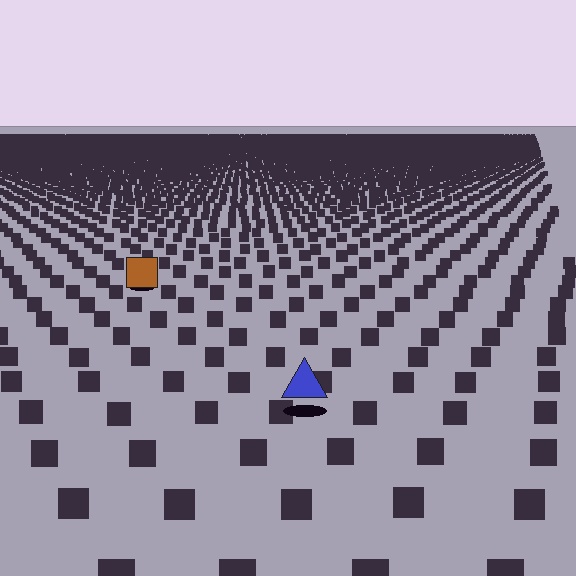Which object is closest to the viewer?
The blue triangle is closest. The texture marks near it are larger and more spread out.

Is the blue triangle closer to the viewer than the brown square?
Yes. The blue triangle is closer — you can tell from the texture gradient: the ground texture is coarser near it.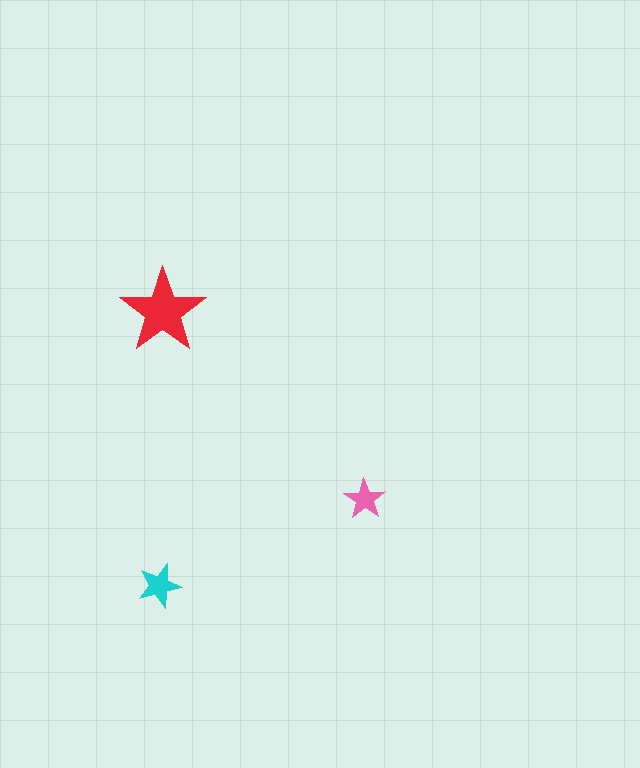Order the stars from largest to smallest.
the red one, the cyan one, the pink one.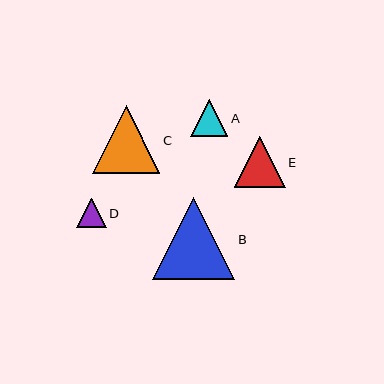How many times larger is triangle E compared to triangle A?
Triangle E is approximately 1.4 times the size of triangle A.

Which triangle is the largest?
Triangle B is the largest with a size of approximately 82 pixels.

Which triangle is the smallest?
Triangle D is the smallest with a size of approximately 30 pixels.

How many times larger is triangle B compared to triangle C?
Triangle B is approximately 1.2 times the size of triangle C.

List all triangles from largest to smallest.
From largest to smallest: B, C, E, A, D.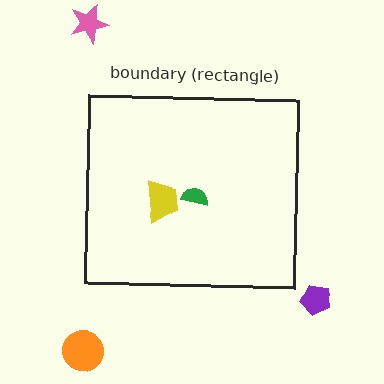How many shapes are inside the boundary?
2 inside, 3 outside.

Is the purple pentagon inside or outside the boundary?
Outside.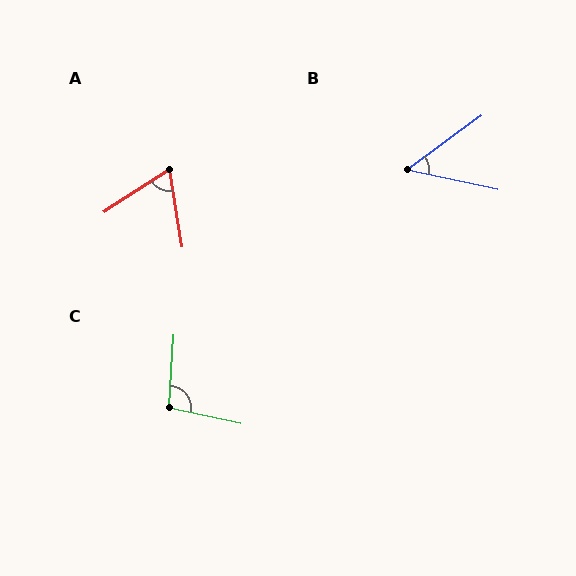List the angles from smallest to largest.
B (48°), A (66°), C (99°).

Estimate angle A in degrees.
Approximately 66 degrees.